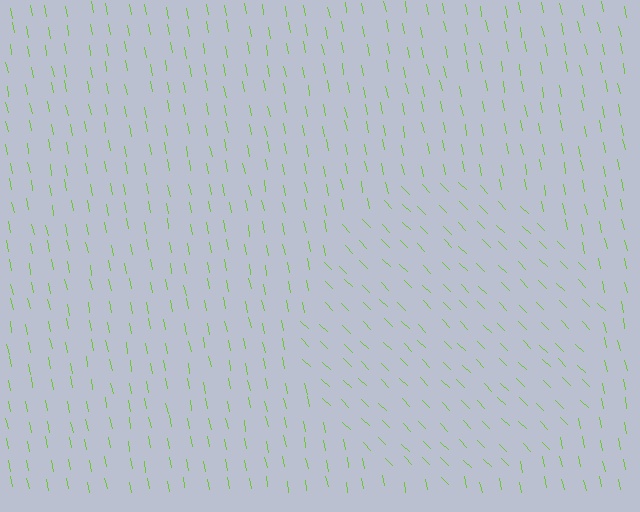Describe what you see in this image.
The image is filled with small lime line segments. A circle region in the image has lines oriented differently from the surrounding lines, creating a visible texture boundary.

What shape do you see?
I see a circle.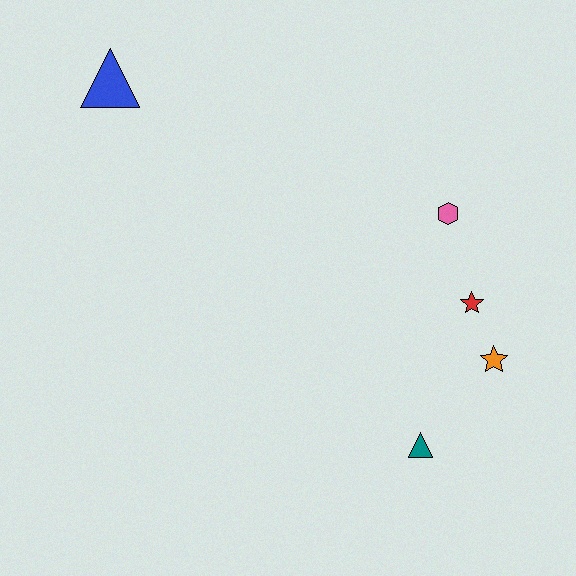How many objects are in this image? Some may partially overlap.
There are 5 objects.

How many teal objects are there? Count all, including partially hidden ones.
There is 1 teal object.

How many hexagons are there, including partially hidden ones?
There is 1 hexagon.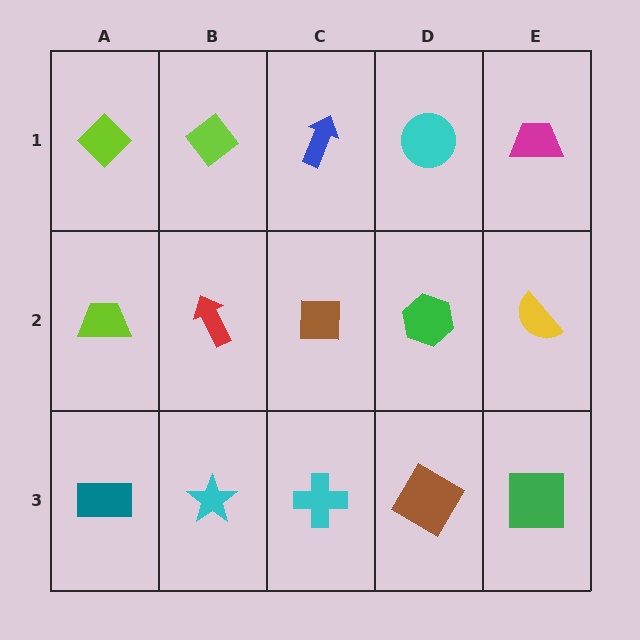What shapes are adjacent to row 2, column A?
A lime diamond (row 1, column A), a teal rectangle (row 3, column A), a red arrow (row 2, column B).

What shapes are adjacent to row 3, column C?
A brown square (row 2, column C), a cyan star (row 3, column B), a brown diamond (row 3, column D).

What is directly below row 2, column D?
A brown diamond.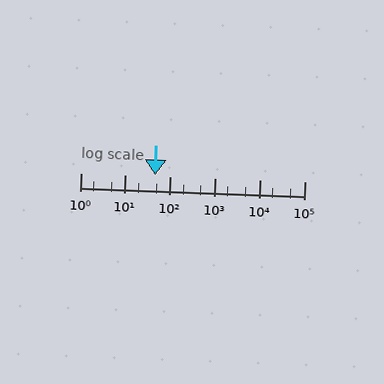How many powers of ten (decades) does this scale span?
The scale spans 5 decades, from 1 to 100000.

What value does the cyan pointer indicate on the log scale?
The pointer indicates approximately 46.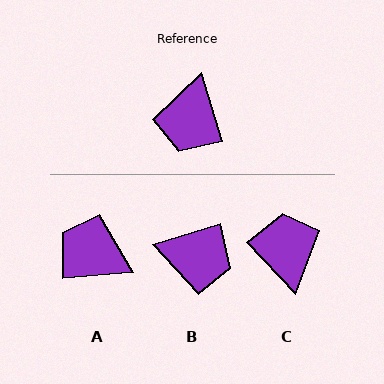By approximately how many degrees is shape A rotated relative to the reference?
Approximately 102 degrees clockwise.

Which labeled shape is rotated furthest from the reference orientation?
C, about 154 degrees away.